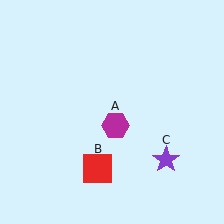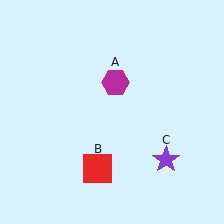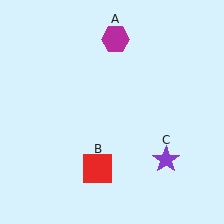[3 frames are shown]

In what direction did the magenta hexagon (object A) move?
The magenta hexagon (object A) moved up.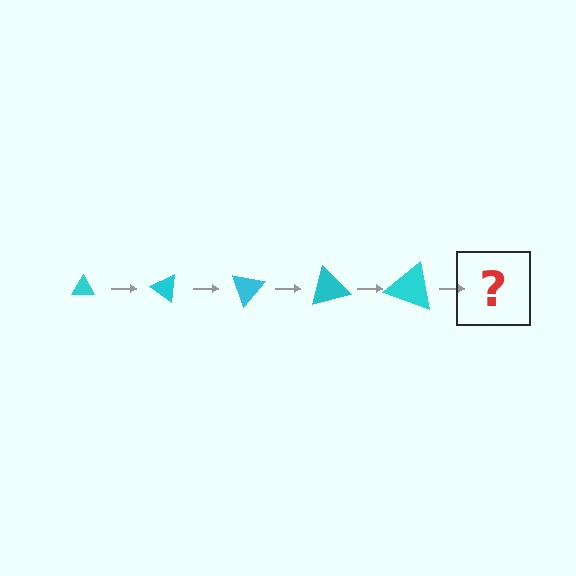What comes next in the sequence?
The next element should be a triangle, larger than the previous one and rotated 175 degrees from the start.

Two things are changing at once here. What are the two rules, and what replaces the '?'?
The two rules are that the triangle grows larger each step and it rotates 35 degrees each step. The '?' should be a triangle, larger than the previous one and rotated 175 degrees from the start.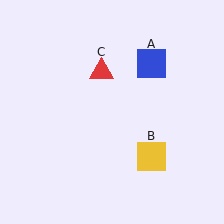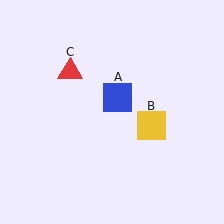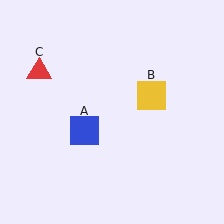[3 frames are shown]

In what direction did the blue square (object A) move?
The blue square (object A) moved down and to the left.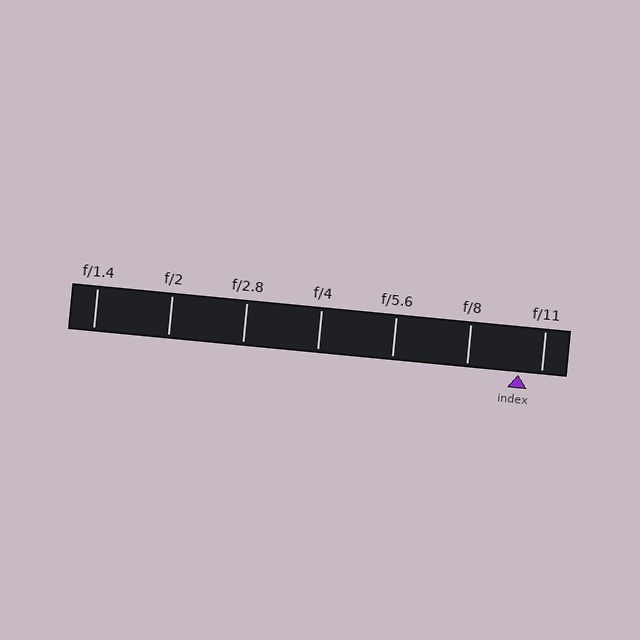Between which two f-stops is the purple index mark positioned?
The index mark is between f/8 and f/11.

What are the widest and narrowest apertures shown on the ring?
The widest aperture shown is f/1.4 and the narrowest is f/11.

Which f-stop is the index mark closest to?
The index mark is closest to f/11.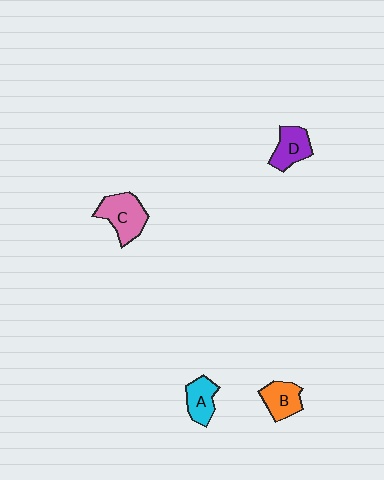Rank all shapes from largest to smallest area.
From largest to smallest: C (pink), D (purple), B (orange), A (cyan).